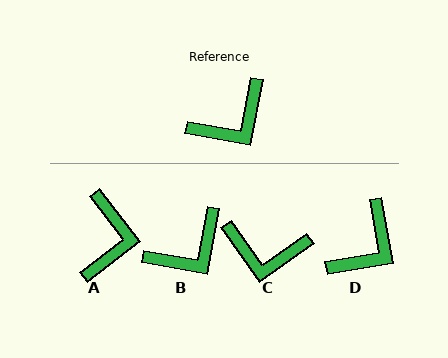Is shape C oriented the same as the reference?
No, it is off by about 44 degrees.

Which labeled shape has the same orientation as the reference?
B.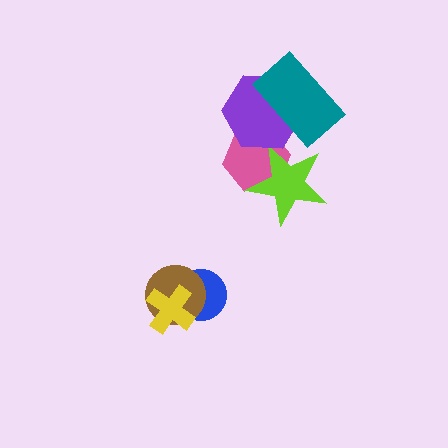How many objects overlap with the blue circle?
2 objects overlap with the blue circle.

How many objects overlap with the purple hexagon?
2 objects overlap with the purple hexagon.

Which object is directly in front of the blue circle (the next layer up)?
The brown circle is directly in front of the blue circle.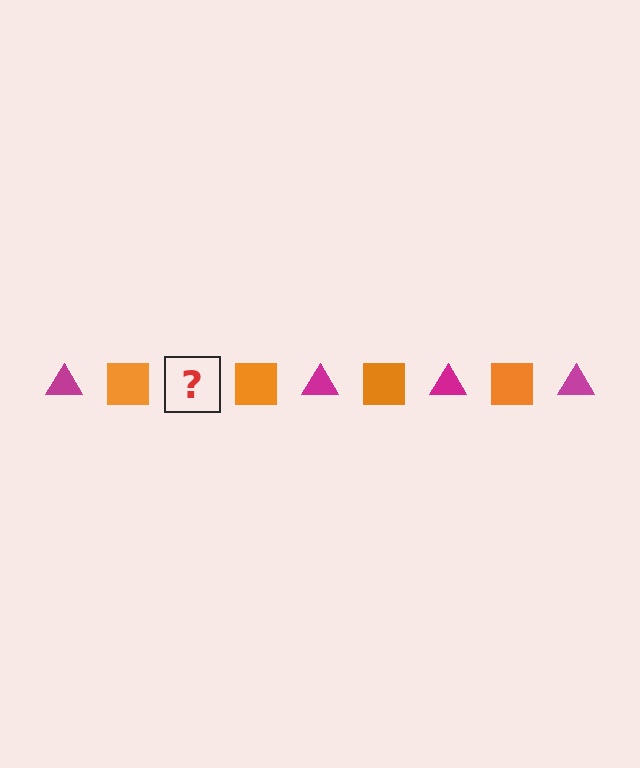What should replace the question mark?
The question mark should be replaced with a magenta triangle.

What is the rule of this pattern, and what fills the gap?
The rule is that the pattern alternates between magenta triangle and orange square. The gap should be filled with a magenta triangle.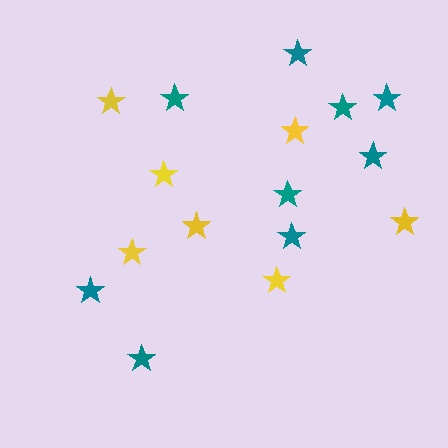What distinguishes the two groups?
There are 2 groups: one group of teal stars (9) and one group of yellow stars (7).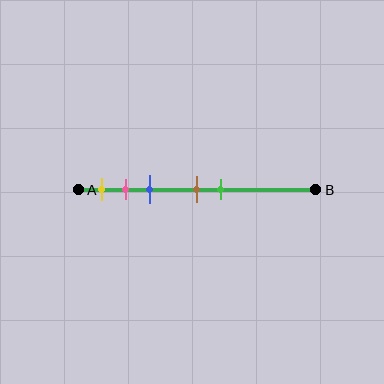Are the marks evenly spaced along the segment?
No, the marks are not evenly spaced.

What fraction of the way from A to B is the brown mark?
The brown mark is approximately 50% (0.5) of the way from A to B.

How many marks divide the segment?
There are 5 marks dividing the segment.